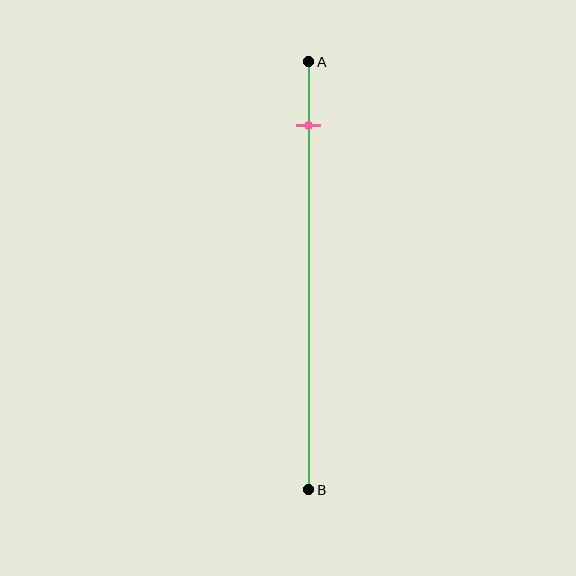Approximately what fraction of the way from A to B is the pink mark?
The pink mark is approximately 15% of the way from A to B.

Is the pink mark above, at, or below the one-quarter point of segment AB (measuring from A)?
The pink mark is above the one-quarter point of segment AB.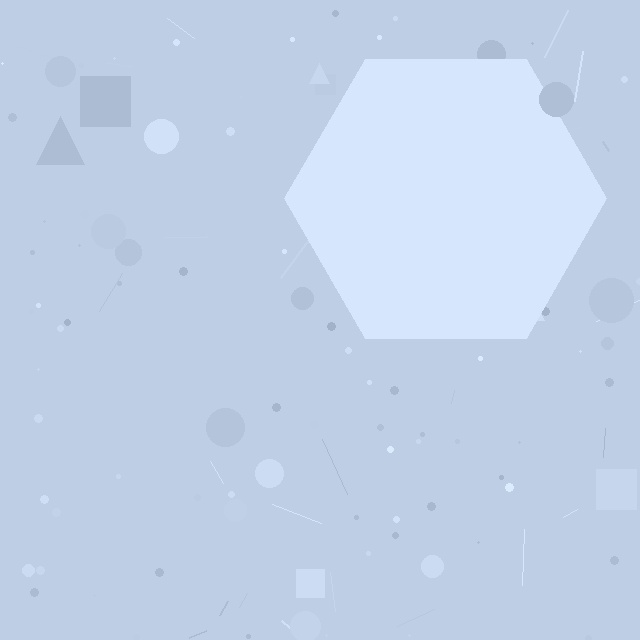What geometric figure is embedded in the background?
A hexagon is embedded in the background.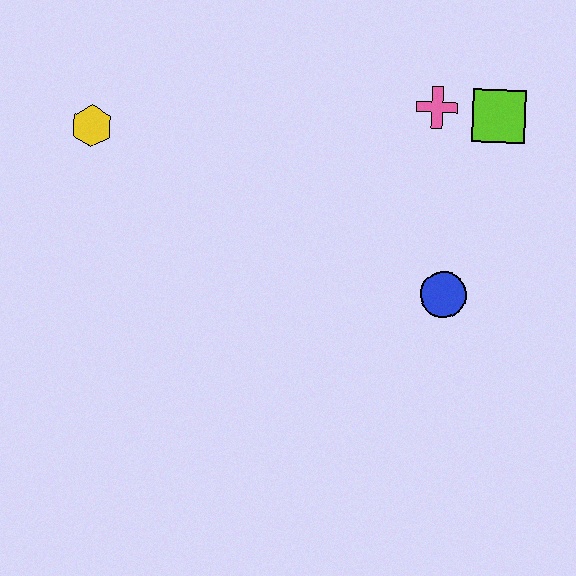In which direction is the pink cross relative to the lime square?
The pink cross is to the left of the lime square.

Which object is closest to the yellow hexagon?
The pink cross is closest to the yellow hexagon.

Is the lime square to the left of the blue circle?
No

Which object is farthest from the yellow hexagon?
The lime square is farthest from the yellow hexagon.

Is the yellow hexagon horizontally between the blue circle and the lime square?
No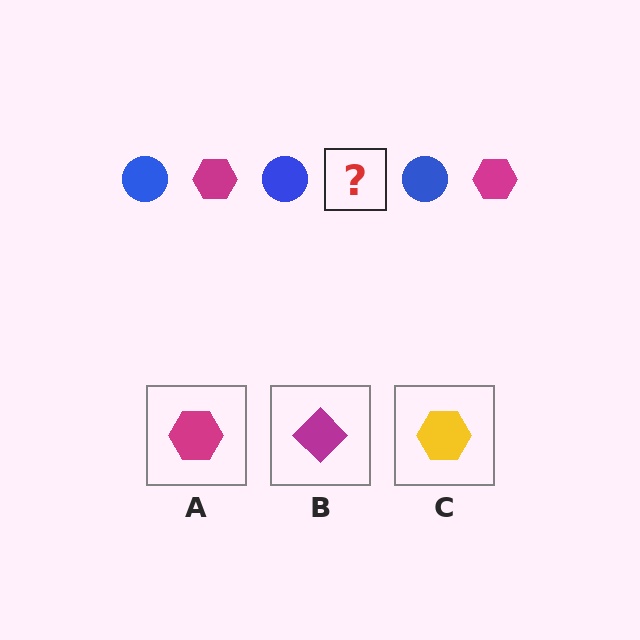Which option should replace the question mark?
Option A.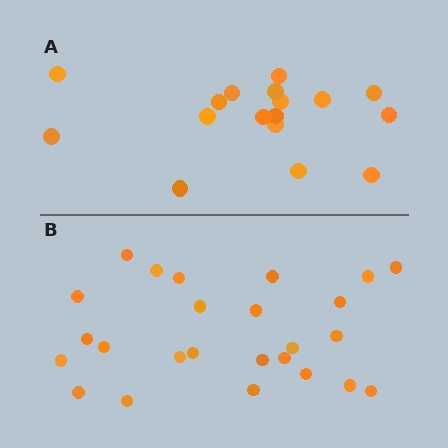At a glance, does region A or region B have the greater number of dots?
Region B (the bottom region) has more dots.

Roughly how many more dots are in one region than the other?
Region B has roughly 8 or so more dots than region A.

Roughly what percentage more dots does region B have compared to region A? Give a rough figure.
About 45% more.